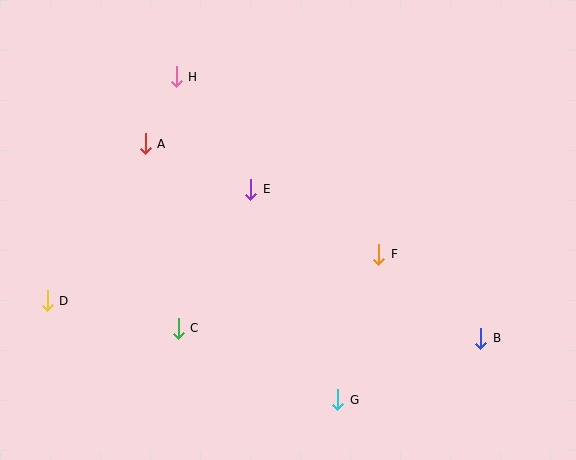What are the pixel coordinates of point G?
Point G is at (338, 400).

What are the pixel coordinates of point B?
Point B is at (481, 338).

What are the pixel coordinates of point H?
Point H is at (176, 77).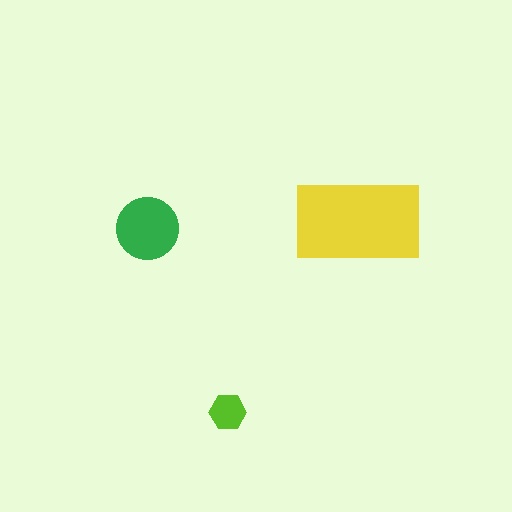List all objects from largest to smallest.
The yellow rectangle, the green circle, the lime hexagon.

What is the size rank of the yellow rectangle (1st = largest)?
1st.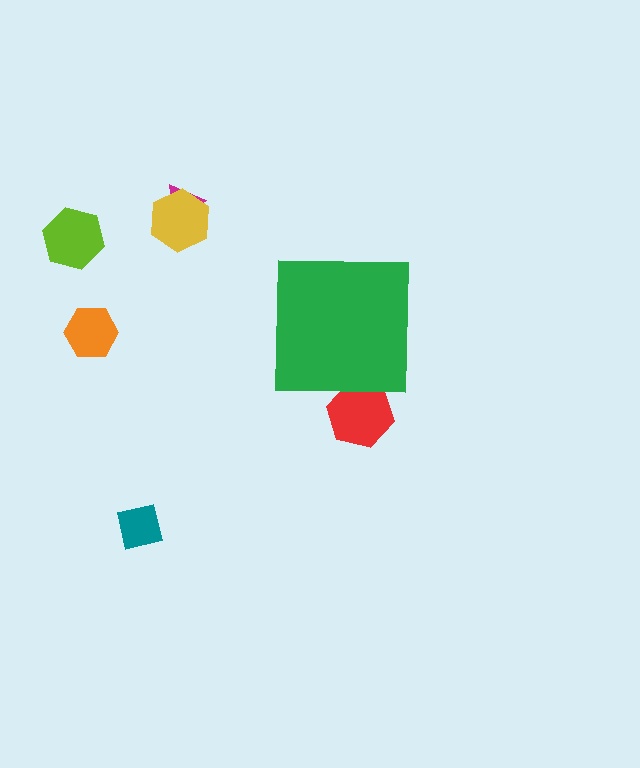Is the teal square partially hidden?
No, the teal square is fully visible.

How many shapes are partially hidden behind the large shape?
1 shape is partially hidden.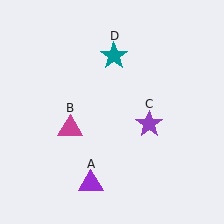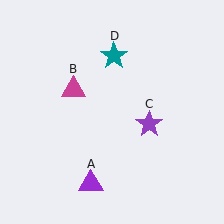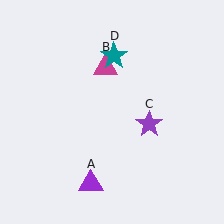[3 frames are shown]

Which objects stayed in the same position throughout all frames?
Purple triangle (object A) and purple star (object C) and teal star (object D) remained stationary.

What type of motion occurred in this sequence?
The magenta triangle (object B) rotated clockwise around the center of the scene.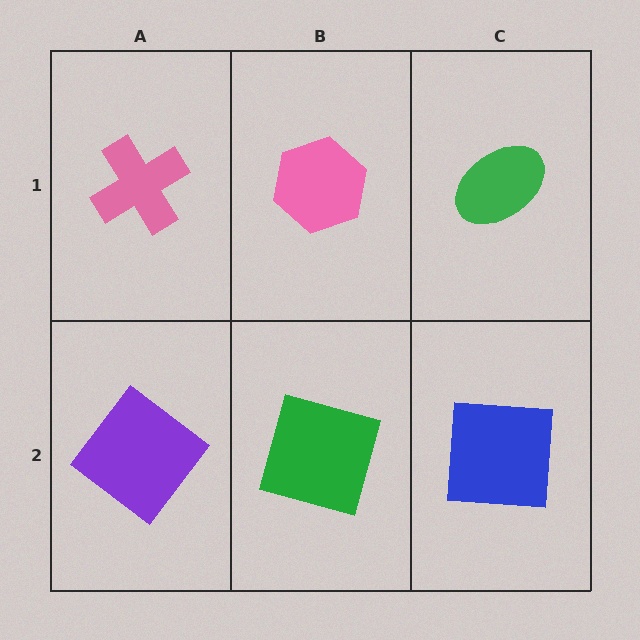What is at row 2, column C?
A blue square.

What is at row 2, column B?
A green square.